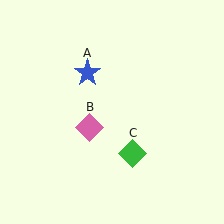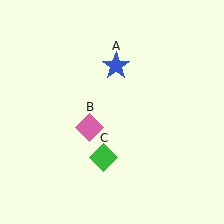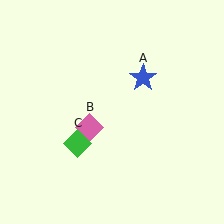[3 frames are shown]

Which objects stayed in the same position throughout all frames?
Pink diamond (object B) remained stationary.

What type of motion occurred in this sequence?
The blue star (object A), green diamond (object C) rotated clockwise around the center of the scene.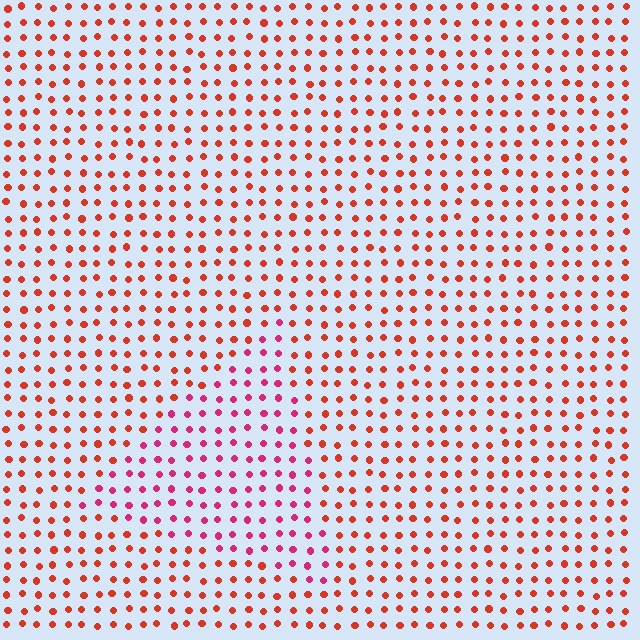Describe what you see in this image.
The image is filled with small red elements in a uniform arrangement. A triangle-shaped region is visible where the elements are tinted to a slightly different hue, forming a subtle color boundary.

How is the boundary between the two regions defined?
The boundary is defined purely by a slight shift in hue (about 34 degrees). Spacing, size, and orientation are identical on both sides.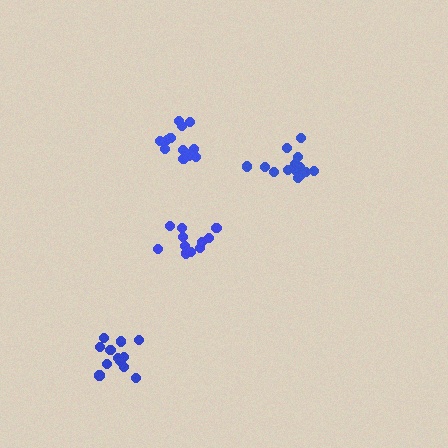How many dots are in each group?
Group 1: 14 dots, Group 2: 12 dots, Group 3: 11 dots, Group 4: 14 dots (51 total).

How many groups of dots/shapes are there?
There are 4 groups.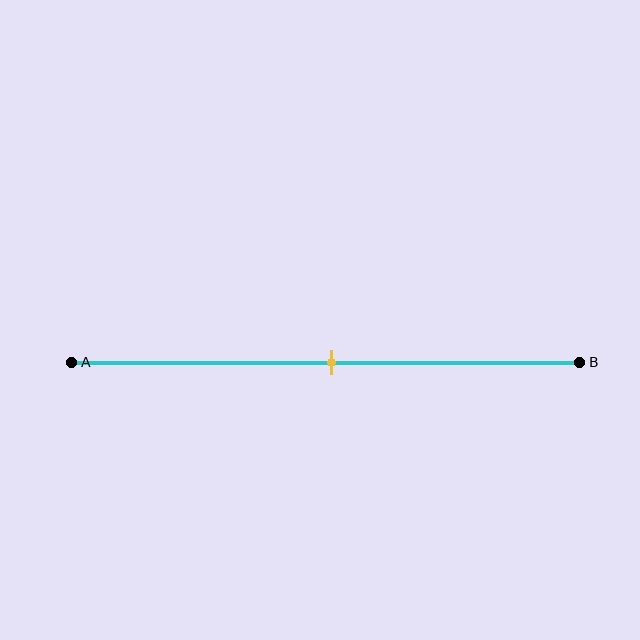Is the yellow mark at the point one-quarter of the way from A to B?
No, the mark is at about 50% from A, not at the 25% one-quarter point.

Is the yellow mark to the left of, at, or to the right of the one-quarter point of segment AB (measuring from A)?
The yellow mark is to the right of the one-quarter point of segment AB.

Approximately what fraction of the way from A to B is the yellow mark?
The yellow mark is approximately 50% of the way from A to B.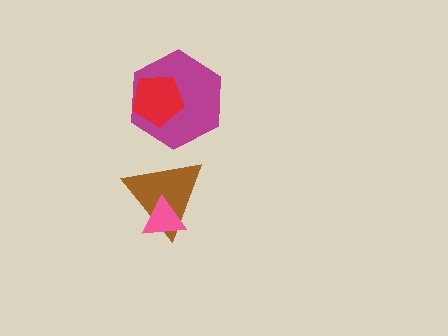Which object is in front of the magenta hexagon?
The red pentagon is in front of the magenta hexagon.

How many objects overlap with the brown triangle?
1 object overlaps with the brown triangle.